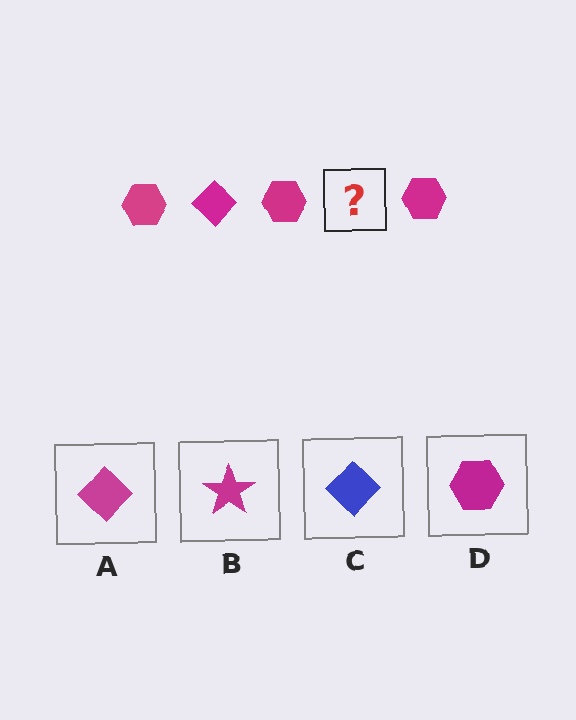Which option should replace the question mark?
Option A.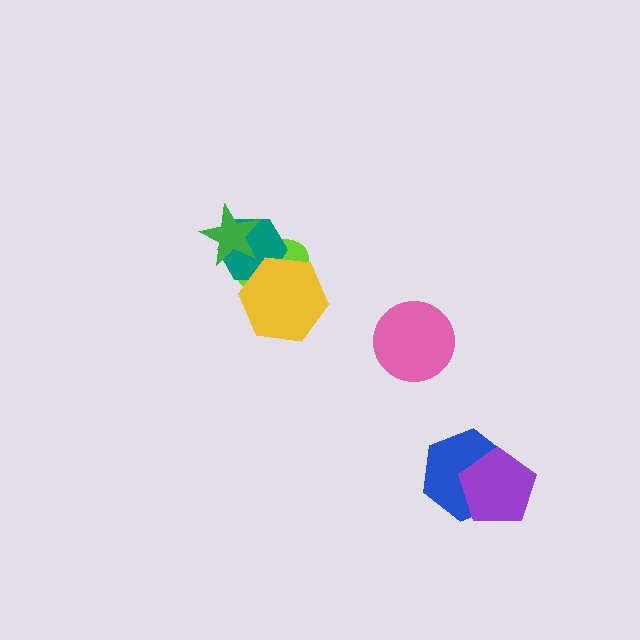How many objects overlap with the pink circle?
0 objects overlap with the pink circle.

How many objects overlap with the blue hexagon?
1 object overlaps with the blue hexagon.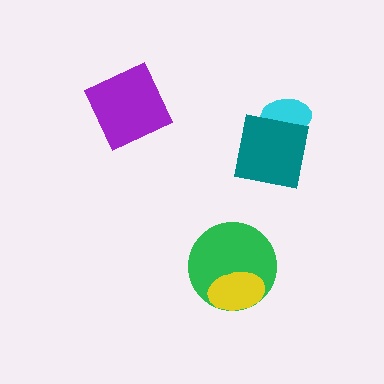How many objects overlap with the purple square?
0 objects overlap with the purple square.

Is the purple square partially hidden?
No, no other shape covers it.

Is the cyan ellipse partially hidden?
Yes, it is partially covered by another shape.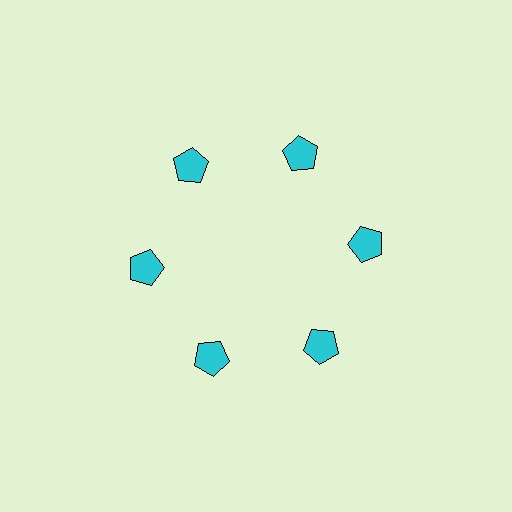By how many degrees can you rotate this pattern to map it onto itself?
The pattern maps onto itself every 60 degrees of rotation.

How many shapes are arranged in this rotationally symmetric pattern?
There are 6 shapes, arranged in 6 groups of 1.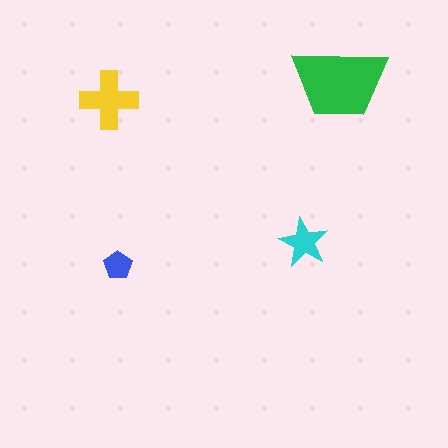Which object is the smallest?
The blue pentagon.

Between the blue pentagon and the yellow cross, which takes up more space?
The yellow cross.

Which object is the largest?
The green trapezoid.